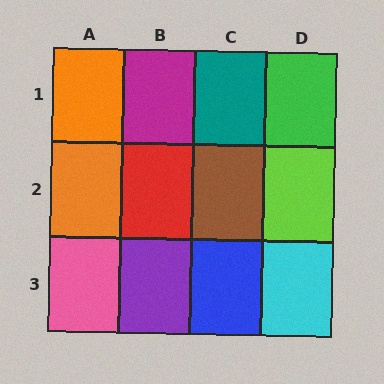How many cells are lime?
1 cell is lime.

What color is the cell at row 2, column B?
Red.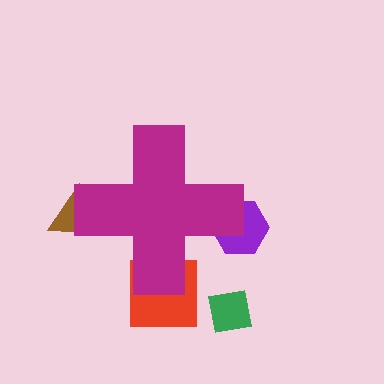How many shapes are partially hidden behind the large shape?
3 shapes are partially hidden.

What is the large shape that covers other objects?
A magenta cross.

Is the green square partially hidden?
No, the green square is fully visible.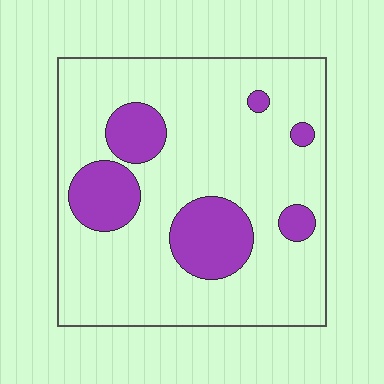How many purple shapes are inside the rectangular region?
6.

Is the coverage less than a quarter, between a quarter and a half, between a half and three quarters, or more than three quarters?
Less than a quarter.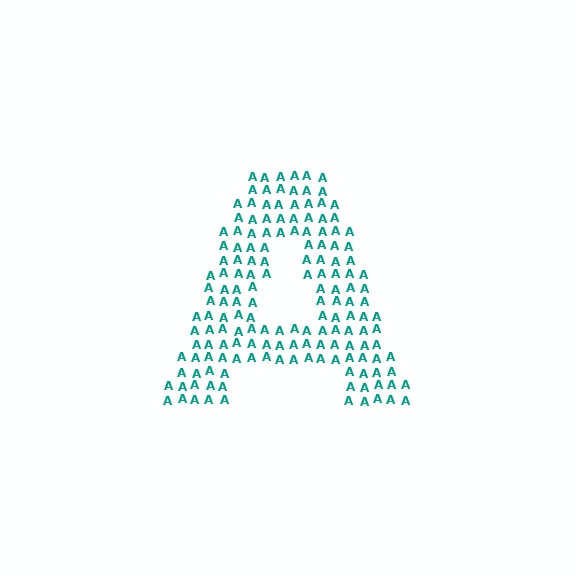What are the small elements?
The small elements are letter A's.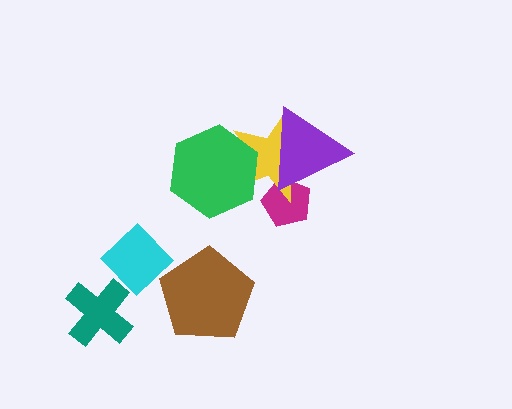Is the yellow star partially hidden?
Yes, it is partially covered by another shape.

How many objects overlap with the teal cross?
0 objects overlap with the teal cross.